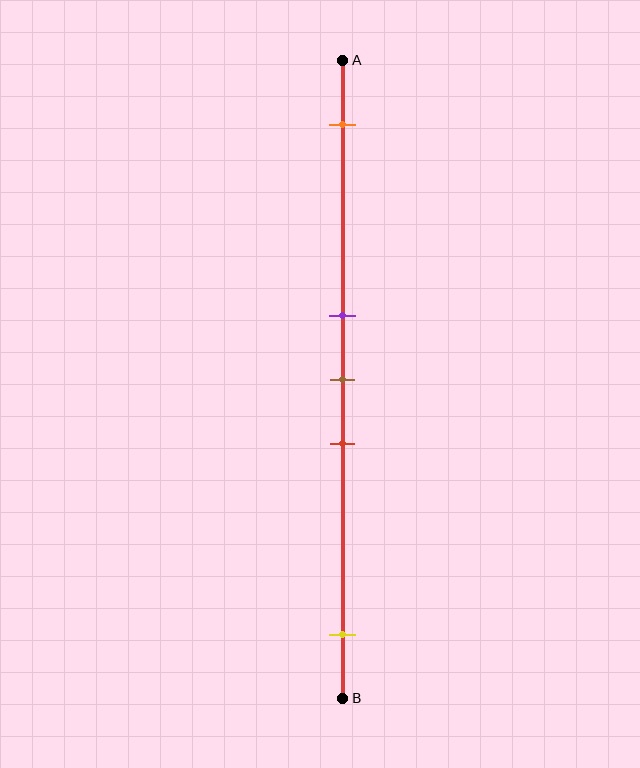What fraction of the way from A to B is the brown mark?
The brown mark is approximately 50% (0.5) of the way from A to B.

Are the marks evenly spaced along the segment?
No, the marks are not evenly spaced.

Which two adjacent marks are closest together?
The purple and brown marks are the closest adjacent pair.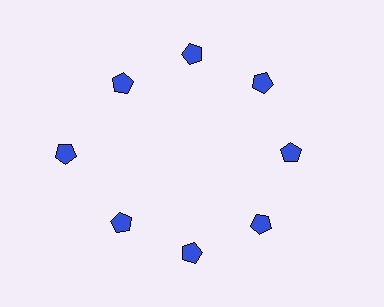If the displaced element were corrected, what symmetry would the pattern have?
It would have 8-fold rotational symmetry — the pattern would map onto itself every 45 degrees.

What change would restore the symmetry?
The symmetry would be restored by moving it inward, back onto the ring so that all 8 pentagons sit at equal angles and equal distance from the center.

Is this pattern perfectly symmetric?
No. The 8 blue pentagons are arranged in a ring, but one element near the 9 o'clock position is pushed outward from the center, breaking the 8-fold rotational symmetry.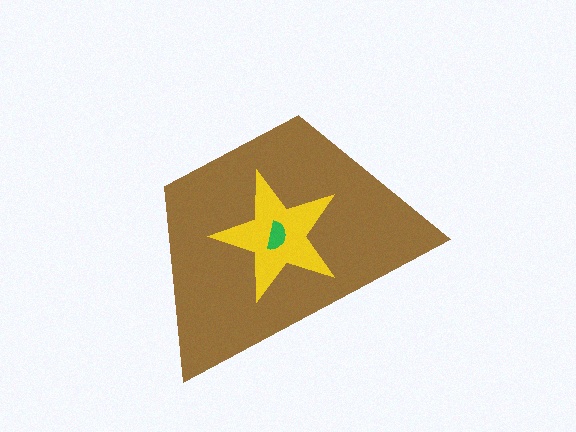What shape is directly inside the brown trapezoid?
The yellow star.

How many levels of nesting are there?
3.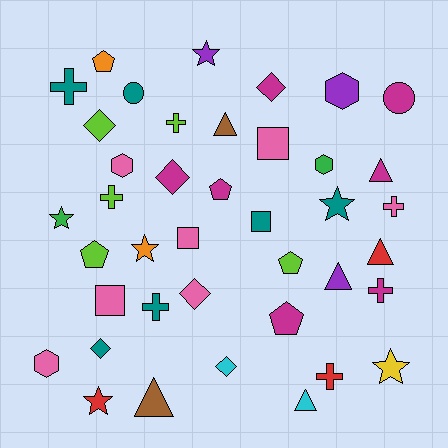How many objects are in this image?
There are 40 objects.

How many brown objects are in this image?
There are 2 brown objects.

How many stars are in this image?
There are 6 stars.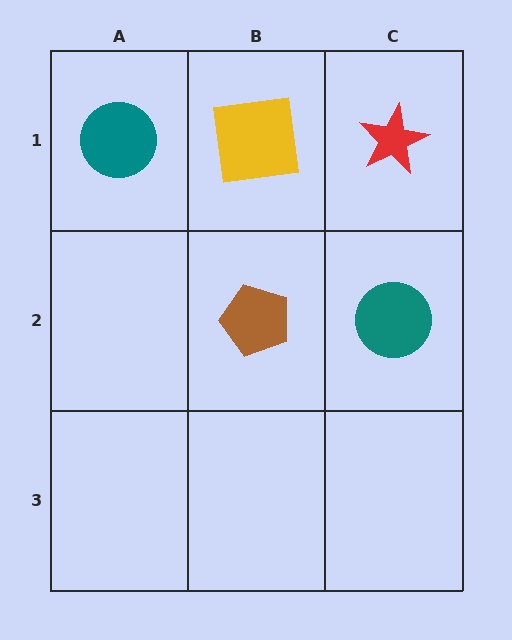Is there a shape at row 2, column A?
No, that cell is empty.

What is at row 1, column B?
A yellow square.